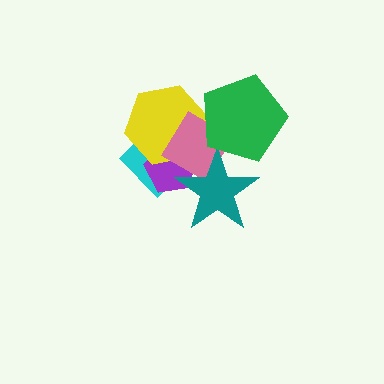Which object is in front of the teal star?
The green pentagon is in front of the teal star.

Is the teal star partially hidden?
Yes, it is partially covered by another shape.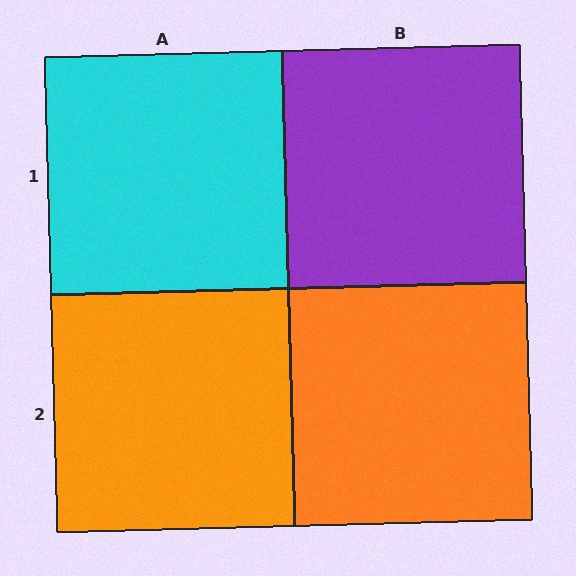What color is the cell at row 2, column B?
Orange.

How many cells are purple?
1 cell is purple.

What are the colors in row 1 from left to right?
Cyan, purple.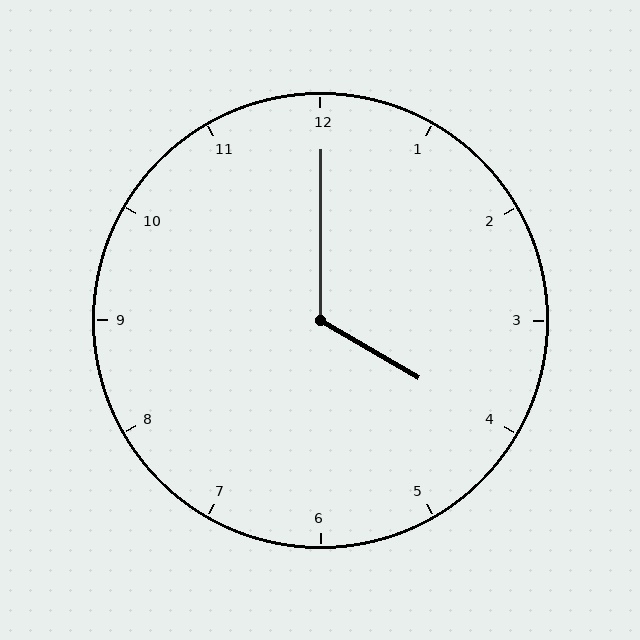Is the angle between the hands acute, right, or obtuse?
It is obtuse.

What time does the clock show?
4:00.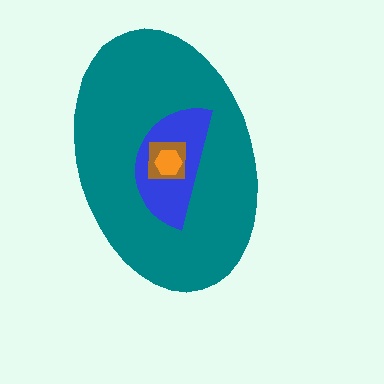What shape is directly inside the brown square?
The orange hexagon.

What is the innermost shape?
The orange hexagon.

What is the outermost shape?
The teal ellipse.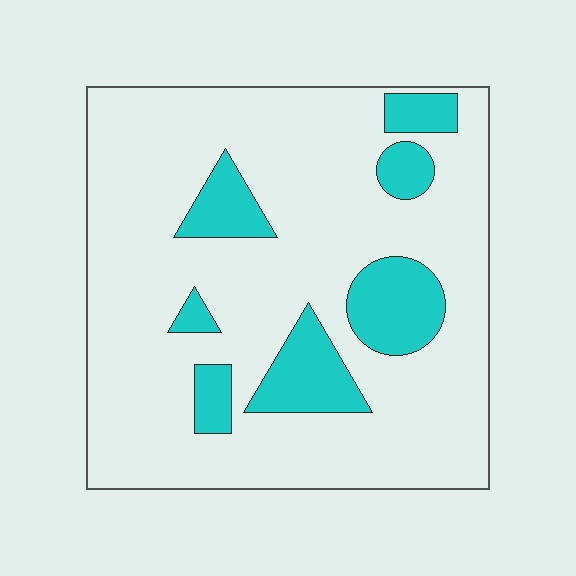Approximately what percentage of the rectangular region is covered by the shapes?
Approximately 20%.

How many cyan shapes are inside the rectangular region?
7.